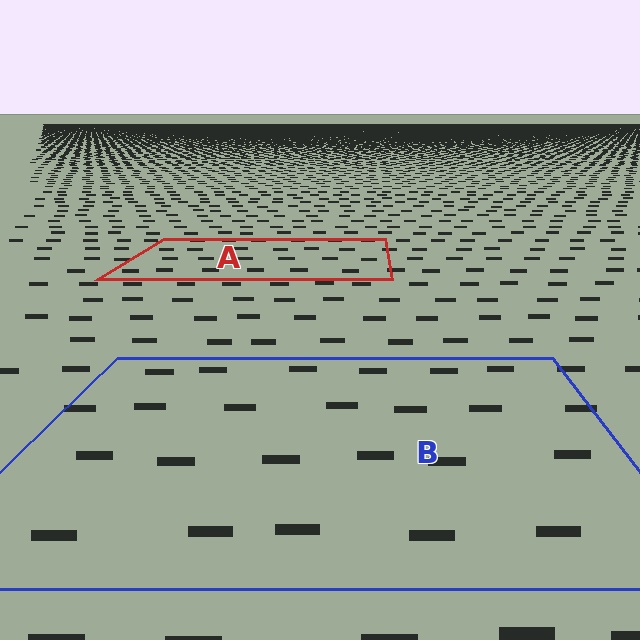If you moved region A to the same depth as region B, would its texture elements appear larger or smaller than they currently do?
They would appear larger. At a closer depth, the same texture elements are projected at a bigger on-screen size.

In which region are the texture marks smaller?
The texture marks are smaller in region A, because it is farther away.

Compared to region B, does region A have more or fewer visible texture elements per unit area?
Region A has more texture elements per unit area — they are packed more densely because it is farther away.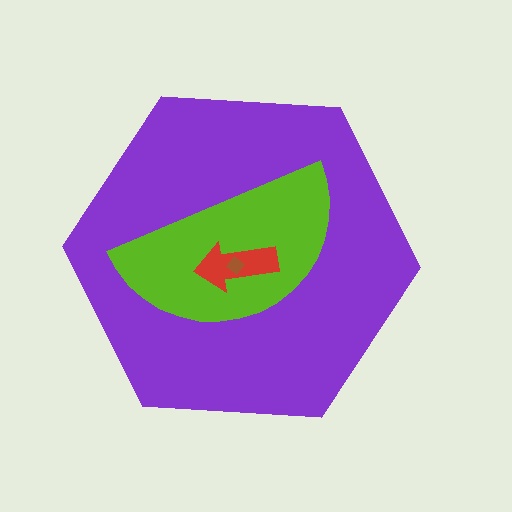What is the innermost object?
The brown diamond.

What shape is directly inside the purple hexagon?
The lime semicircle.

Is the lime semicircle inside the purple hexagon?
Yes.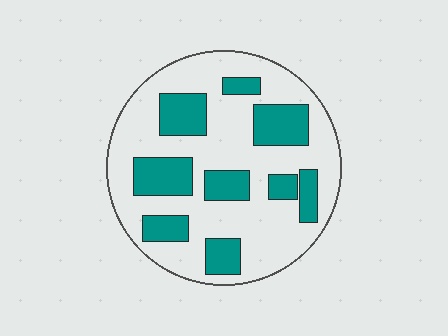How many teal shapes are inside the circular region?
9.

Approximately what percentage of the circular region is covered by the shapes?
Approximately 30%.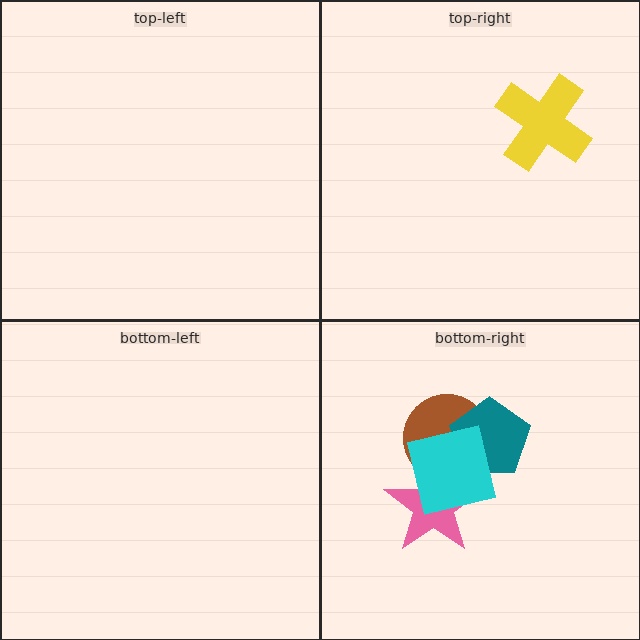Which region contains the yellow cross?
The top-right region.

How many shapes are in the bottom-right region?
4.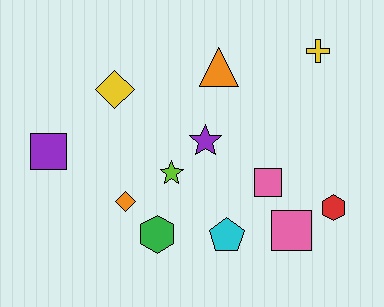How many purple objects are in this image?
There are 2 purple objects.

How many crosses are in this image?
There is 1 cross.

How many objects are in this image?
There are 12 objects.